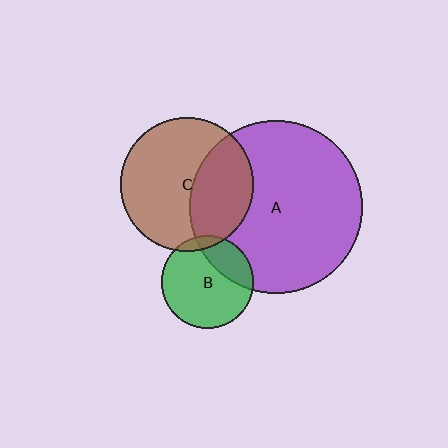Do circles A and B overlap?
Yes.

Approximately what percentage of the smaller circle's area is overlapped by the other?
Approximately 25%.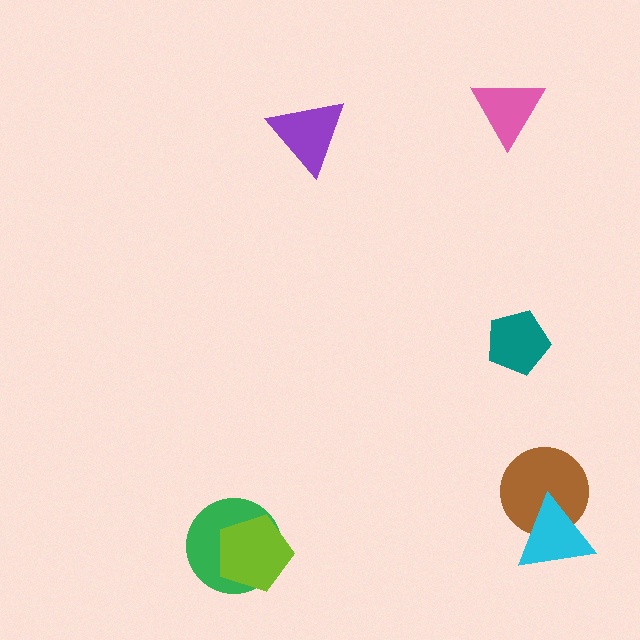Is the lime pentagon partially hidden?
No, no other shape covers it.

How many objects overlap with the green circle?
1 object overlaps with the green circle.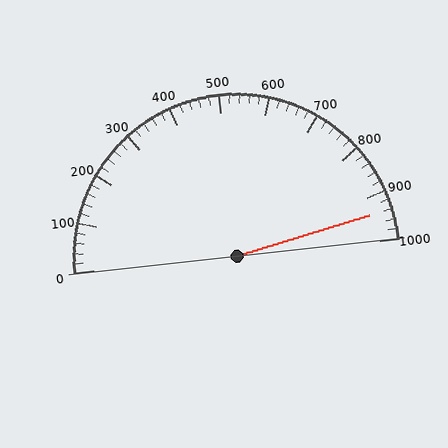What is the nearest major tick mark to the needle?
The nearest major tick mark is 900.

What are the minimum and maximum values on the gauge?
The gauge ranges from 0 to 1000.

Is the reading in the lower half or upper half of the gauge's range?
The reading is in the upper half of the range (0 to 1000).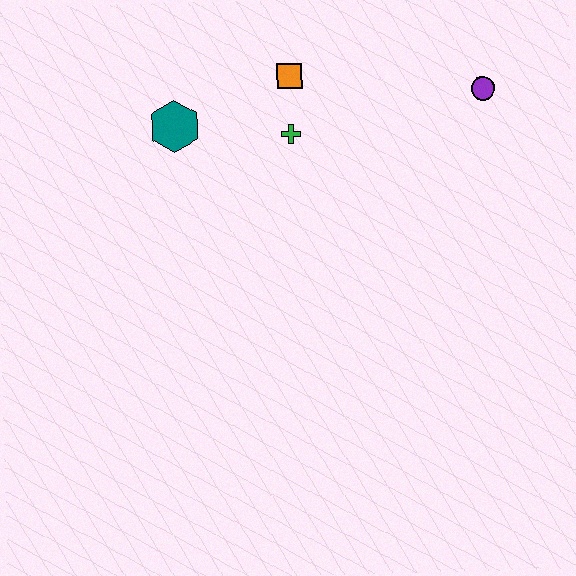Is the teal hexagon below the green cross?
No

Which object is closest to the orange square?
The green cross is closest to the orange square.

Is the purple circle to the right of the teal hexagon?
Yes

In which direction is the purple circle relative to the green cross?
The purple circle is to the right of the green cross.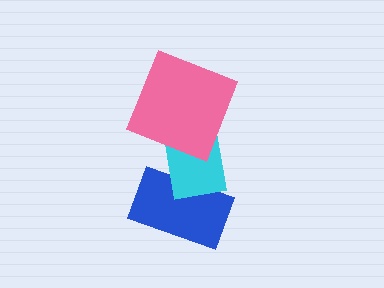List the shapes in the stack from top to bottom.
From top to bottom: the pink square, the cyan rectangle, the blue rectangle.